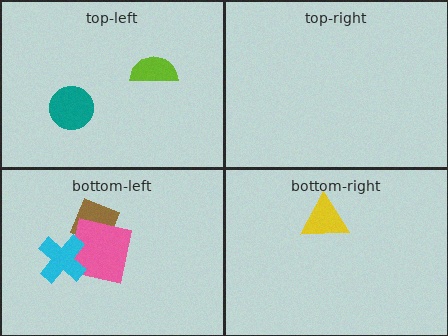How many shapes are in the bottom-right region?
1.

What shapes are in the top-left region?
The teal circle, the lime semicircle.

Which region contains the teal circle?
The top-left region.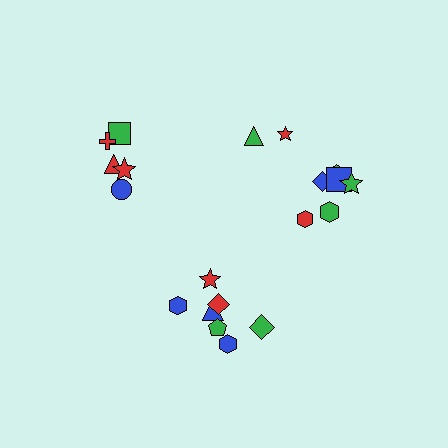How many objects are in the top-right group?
There are 8 objects.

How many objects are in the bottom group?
There are 7 objects.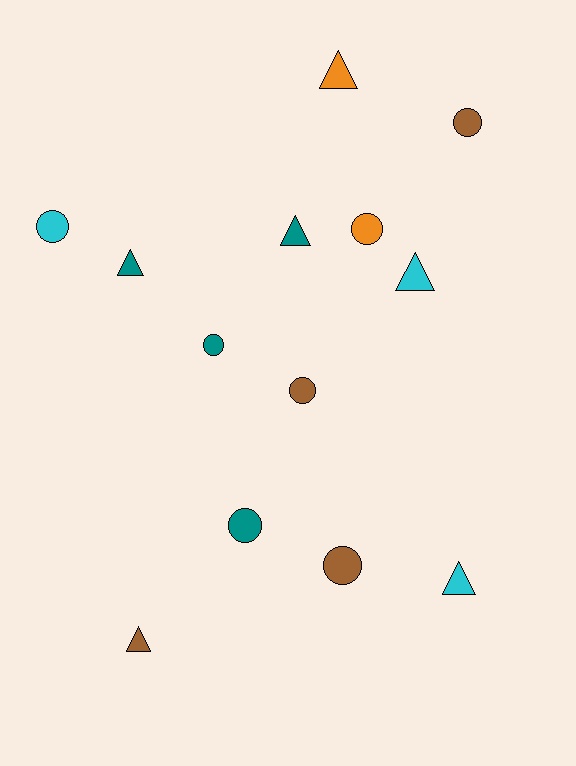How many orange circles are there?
There is 1 orange circle.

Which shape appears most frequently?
Circle, with 7 objects.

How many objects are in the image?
There are 13 objects.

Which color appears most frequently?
Teal, with 4 objects.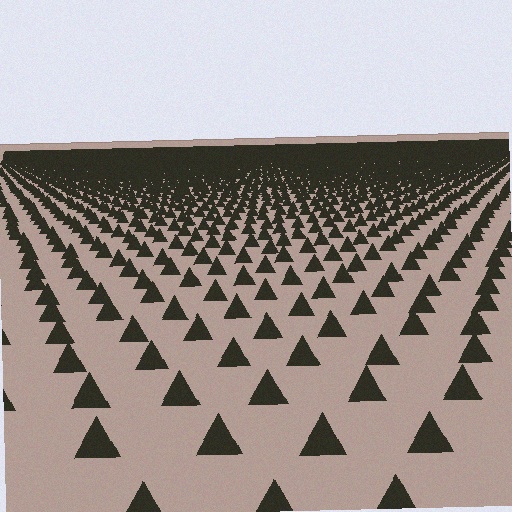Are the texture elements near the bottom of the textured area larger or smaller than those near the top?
Larger. Near the bottom, elements are closer to the viewer and appear at a bigger on-screen size.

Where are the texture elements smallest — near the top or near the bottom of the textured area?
Near the top.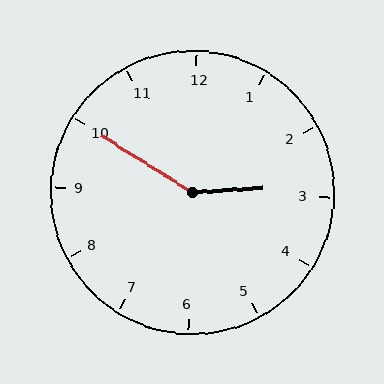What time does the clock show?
2:50.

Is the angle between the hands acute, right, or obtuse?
It is obtuse.